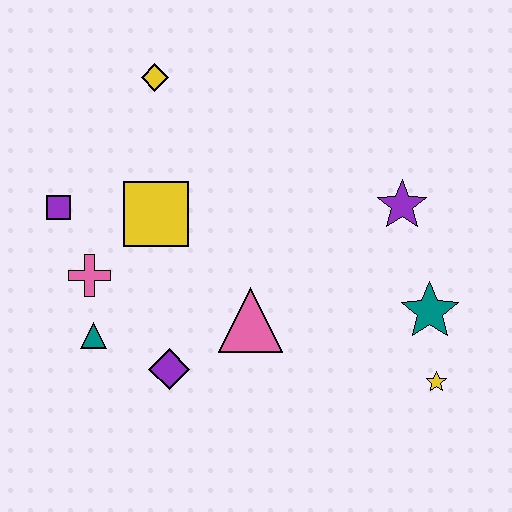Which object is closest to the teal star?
The yellow star is closest to the teal star.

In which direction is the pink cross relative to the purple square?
The pink cross is below the purple square.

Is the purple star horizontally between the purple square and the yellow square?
No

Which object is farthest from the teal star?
The purple square is farthest from the teal star.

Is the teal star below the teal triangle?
No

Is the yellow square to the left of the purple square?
No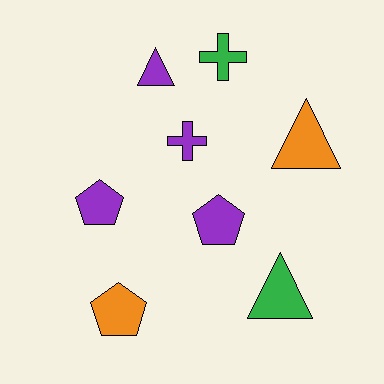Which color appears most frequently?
Purple, with 4 objects.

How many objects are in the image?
There are 8 objects.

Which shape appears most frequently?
Triangle, with 3 objects.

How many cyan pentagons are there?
There are no cyan pentagons.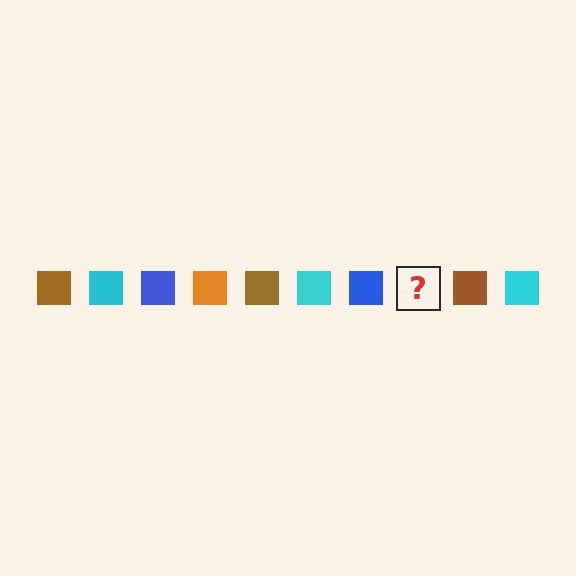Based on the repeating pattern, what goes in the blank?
The blank should be an orange square.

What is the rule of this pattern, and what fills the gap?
The rule is that the pattern cycles through brown, cyan, blue, orange squares. The gap should be filled with an orange square.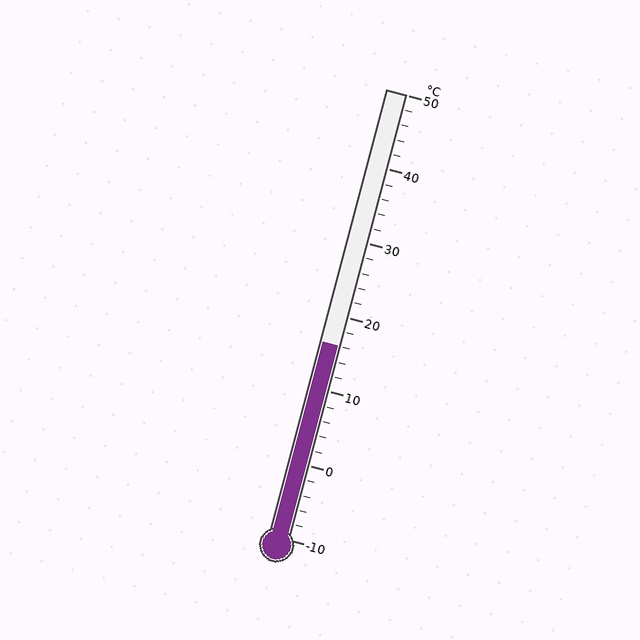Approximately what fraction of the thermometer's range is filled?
The thermometer is filled to approximately 45% of its range.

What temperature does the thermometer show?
The thermometer shows approximately 16°C.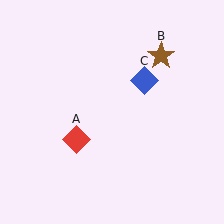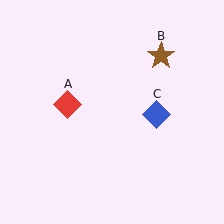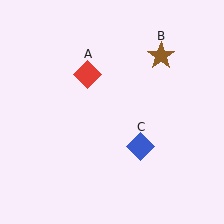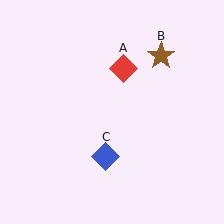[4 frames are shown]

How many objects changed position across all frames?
2 objects changed position: red diamond (object A), blue diamond (object C).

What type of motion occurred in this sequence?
The red diamond (object A), blue diamond (object C) rotated clockwise around the center of the scene.